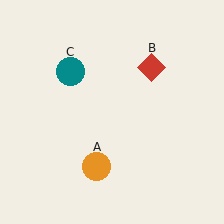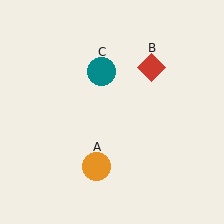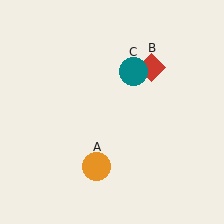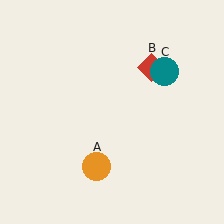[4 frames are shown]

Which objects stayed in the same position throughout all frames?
Orange circle (object A) and red diamond (object B) remained stationary.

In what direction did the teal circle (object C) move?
The teal circle (object C) moved right.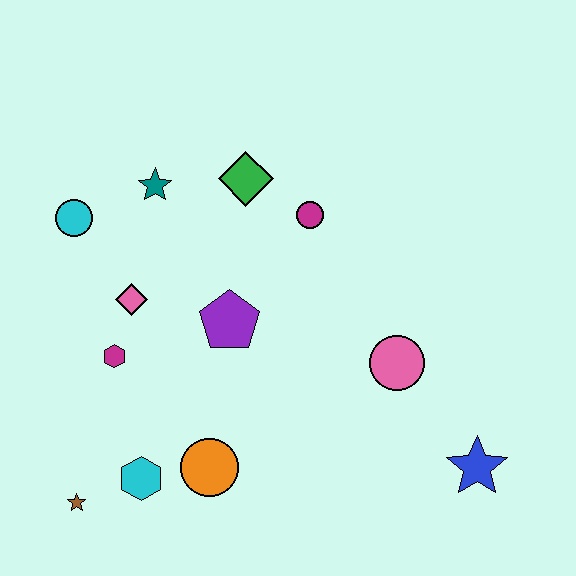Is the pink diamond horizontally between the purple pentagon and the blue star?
No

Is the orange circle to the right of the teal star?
Yes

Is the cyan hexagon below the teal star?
Yes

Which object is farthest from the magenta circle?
The brown star is farthest from the magenta circle.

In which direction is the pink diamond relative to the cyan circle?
The pink diamond is below the cyan circle.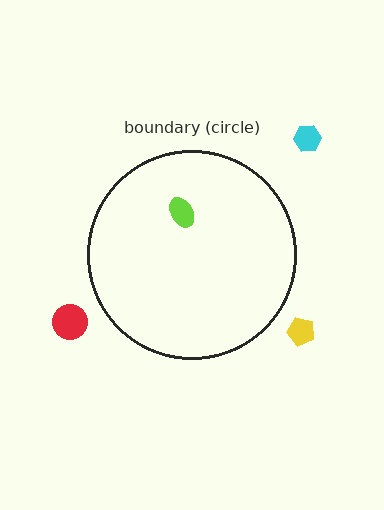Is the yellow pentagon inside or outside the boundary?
Outside.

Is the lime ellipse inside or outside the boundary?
Inside.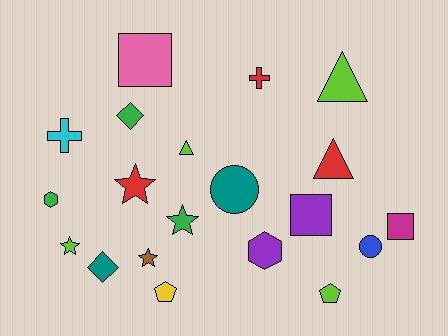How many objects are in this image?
There are 20 objects.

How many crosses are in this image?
There are 2 crosses.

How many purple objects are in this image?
There are 2 purple objects.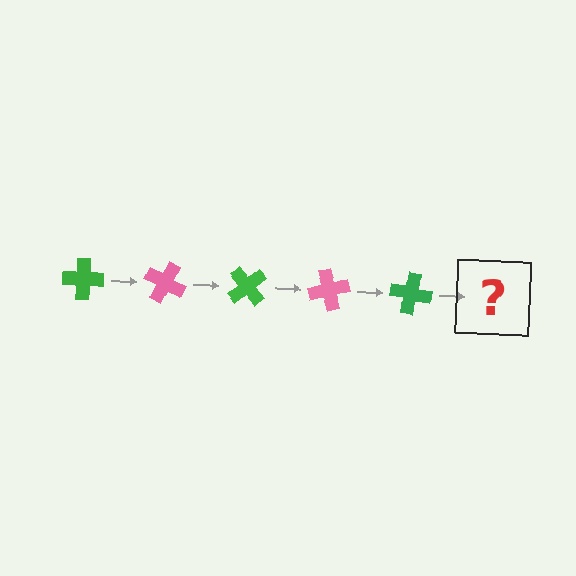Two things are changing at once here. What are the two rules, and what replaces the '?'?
The two rules are that it rotates 25 degrees each step and the color cycles through green and pink. The '?' should be a pink cross, rotated 125 degrees from the start.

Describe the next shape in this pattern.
It should be a pink cross, rotated 125 degrees from the start.